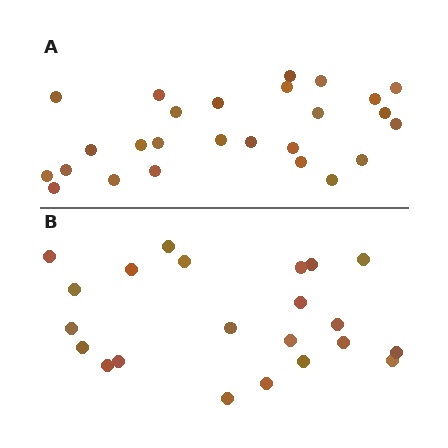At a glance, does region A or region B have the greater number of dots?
Region A (the top region) has more dots.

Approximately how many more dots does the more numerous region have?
Region A has about 4 more dots than region B.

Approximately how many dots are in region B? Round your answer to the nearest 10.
About 20 dots. (The exact count is 22, which rounds to 20.)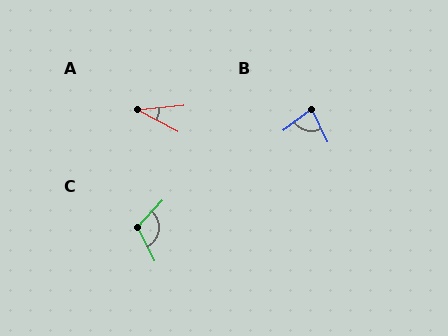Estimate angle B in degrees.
Approximately 78 degrees.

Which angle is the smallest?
A, at approximately 34 degrees.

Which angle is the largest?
C, at approximately 111 degrees.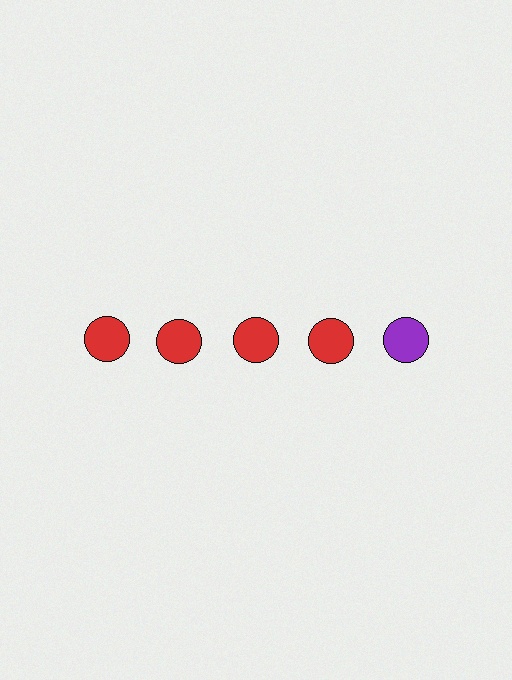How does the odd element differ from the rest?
It has a different color: purple instead of red.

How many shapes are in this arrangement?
There are 5 shapes arranged in a grid pattern.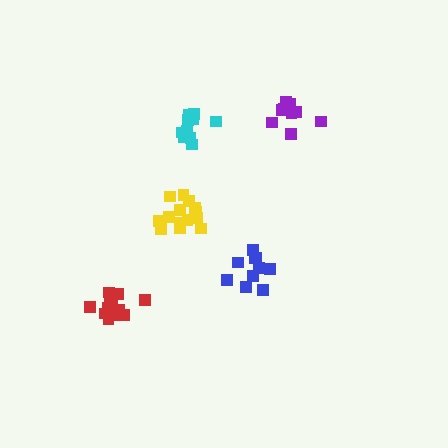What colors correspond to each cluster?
The clusters are colored: yellow, cyan, purple, blue, red.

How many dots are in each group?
Group 1: 14 dots, Group 2: 11 dots, Group 3: 9 dots, Group 4: 10 dots, Group 5: 14 dots (58 total).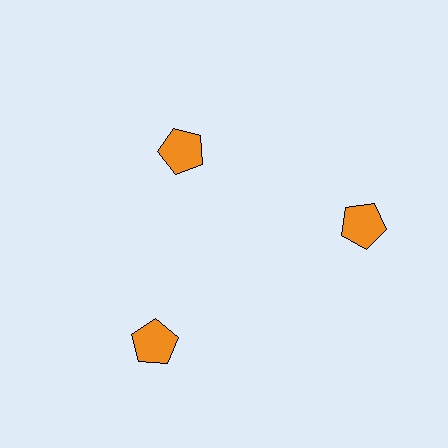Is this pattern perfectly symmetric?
No. The 3 orange pentagons are arranged in a ring, but one element near the 11 o'clock position is pulled inward toward the center, breaking the 3-fold rotational symmetry.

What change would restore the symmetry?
The symmetry would be restored by moving it outward, back onto the ring so that all 3 pentagons sit at equal angles and equal distance from the center.